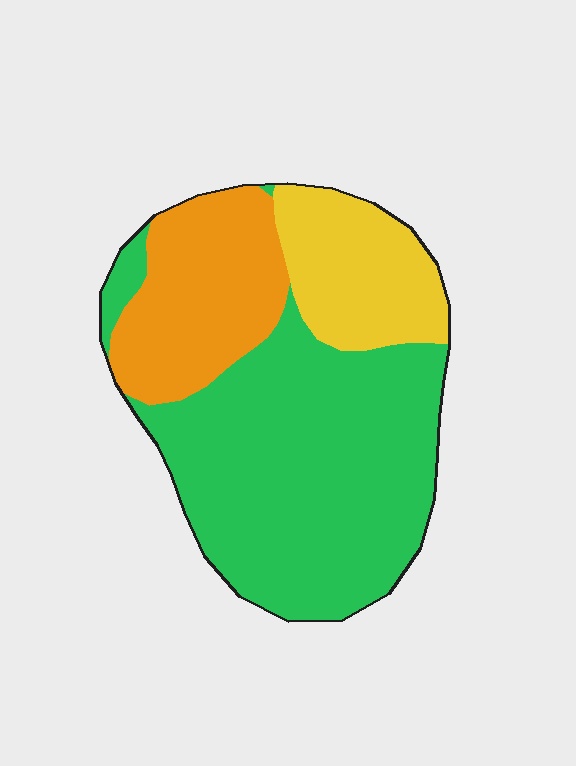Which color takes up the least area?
Yellow, at roughly 20%.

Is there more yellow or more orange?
Orange.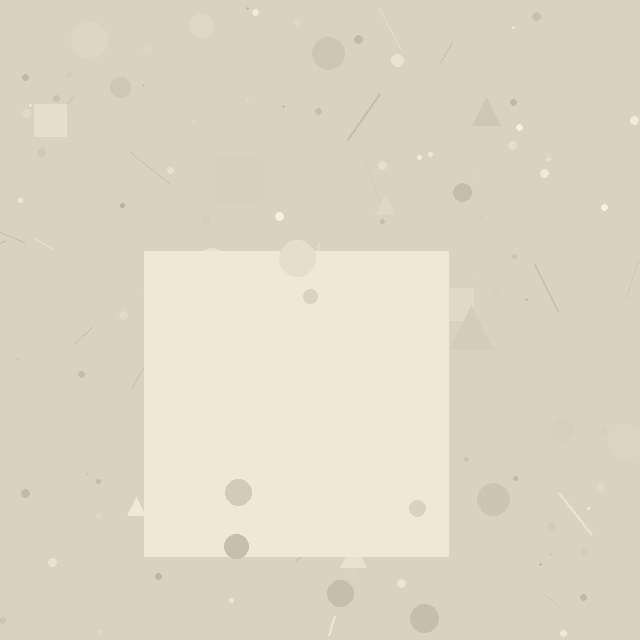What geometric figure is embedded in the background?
A square is embedded in the background.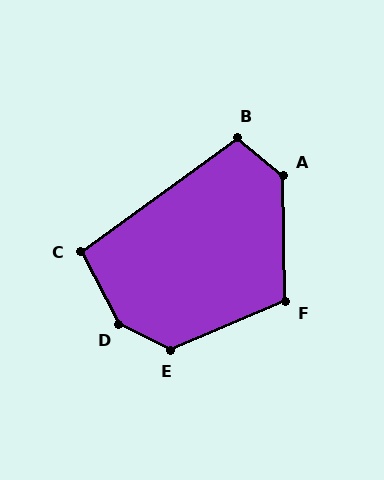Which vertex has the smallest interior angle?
C, at approximately 99 degrees.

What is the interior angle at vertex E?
Approximately 131 degrees (obtuse).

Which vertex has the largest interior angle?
D, at approximately 143 degrees.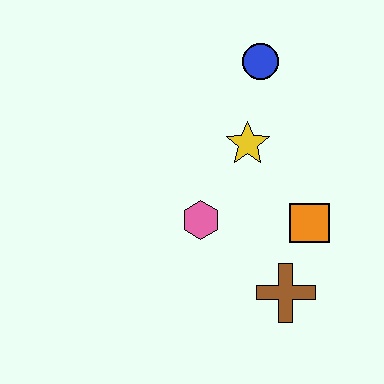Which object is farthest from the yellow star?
The brown cross is farthest from the yellow star.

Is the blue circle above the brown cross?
Yes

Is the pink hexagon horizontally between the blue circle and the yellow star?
No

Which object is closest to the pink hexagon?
The yellow star is closest to the pink hexagon.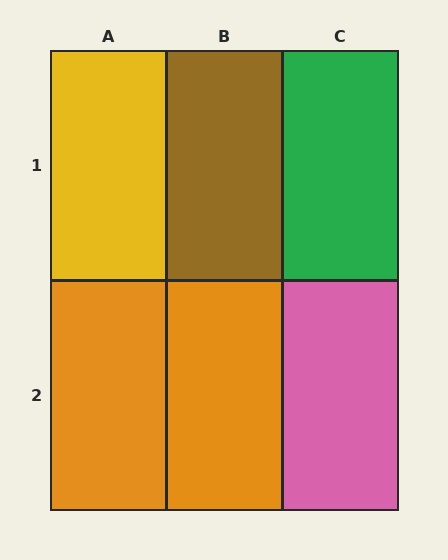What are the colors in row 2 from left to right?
Orange, orange, pink.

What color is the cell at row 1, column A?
Yellow.